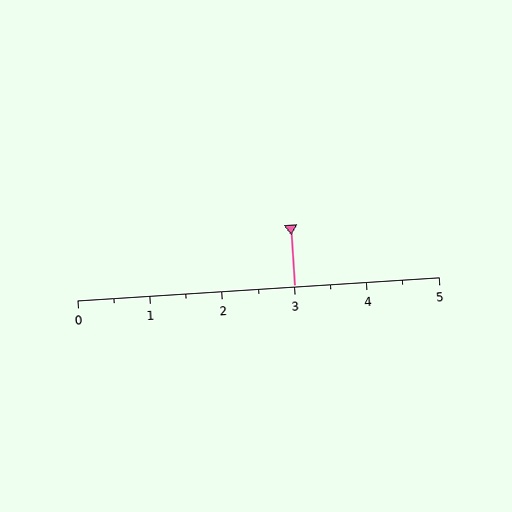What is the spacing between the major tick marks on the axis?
The major ticks are spaced 1 apart.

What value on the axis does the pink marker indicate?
The marker indicates approximately 3.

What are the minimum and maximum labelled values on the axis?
The axis runs from 0 to 5.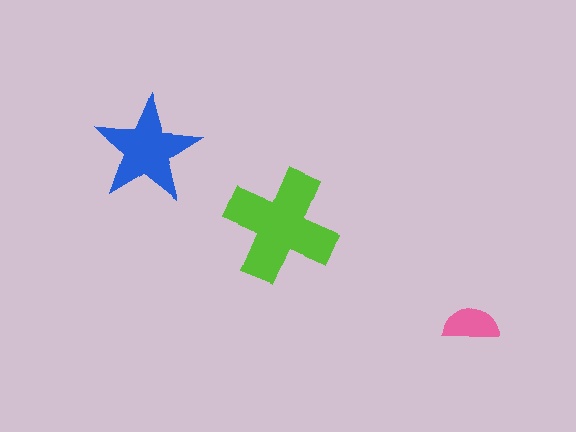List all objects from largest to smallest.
The lime cross, the blue star, the pink semicircle.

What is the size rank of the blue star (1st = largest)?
2nd.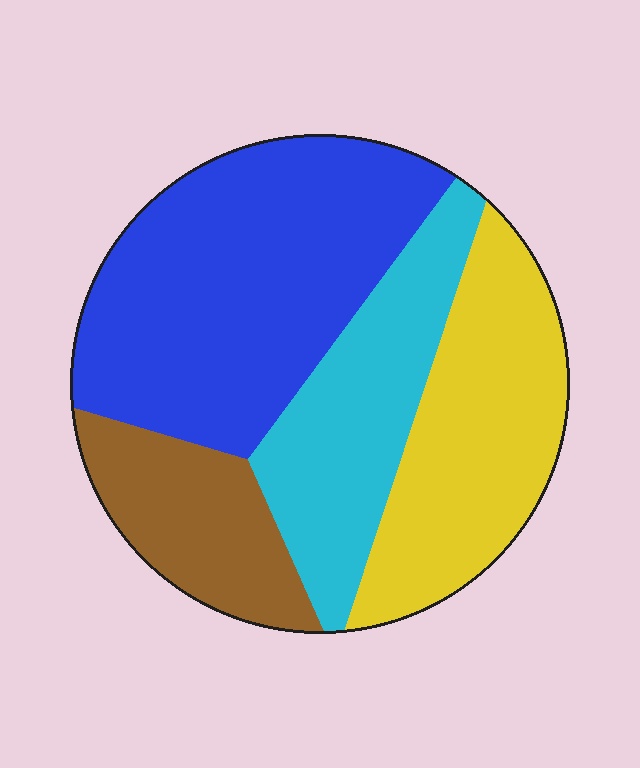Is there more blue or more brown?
Blue.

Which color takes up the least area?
Brown, at roughly 15%.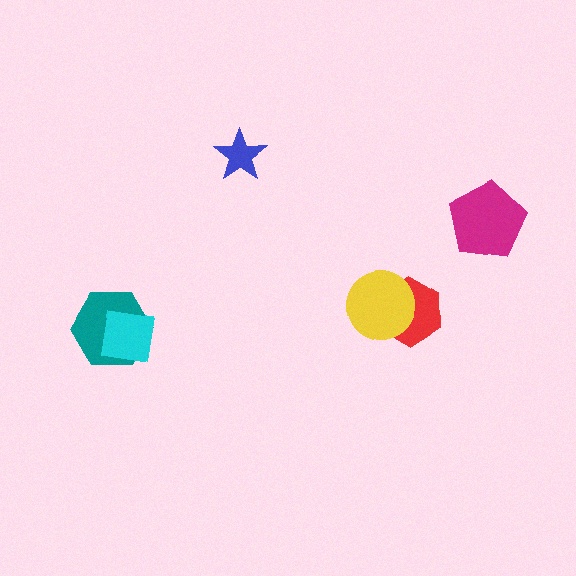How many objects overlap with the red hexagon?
1 object overlaps with the red hexagon.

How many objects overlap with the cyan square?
1 object overlaps with the cyan square.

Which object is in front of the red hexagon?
The yellow circle is in front of the red hexagon.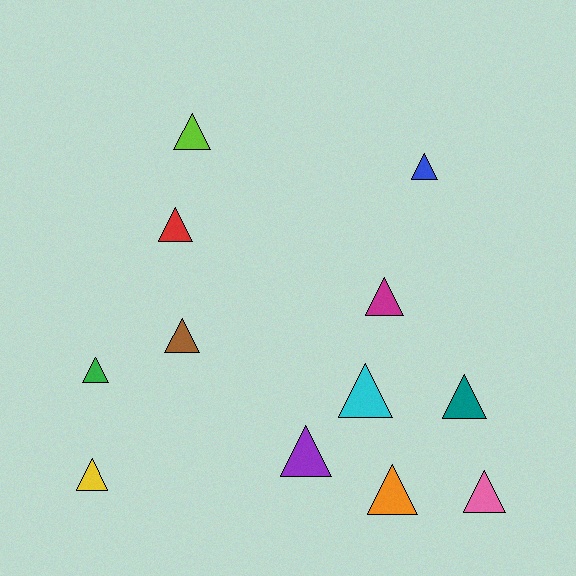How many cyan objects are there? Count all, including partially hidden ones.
There is 1 cyan object.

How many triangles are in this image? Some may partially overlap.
There are 12 triangles.